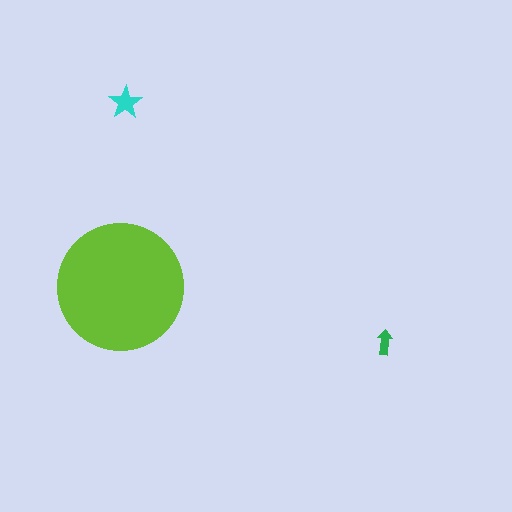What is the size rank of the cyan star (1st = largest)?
2nd.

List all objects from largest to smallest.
The lime circle, the cyan star, the green arrow.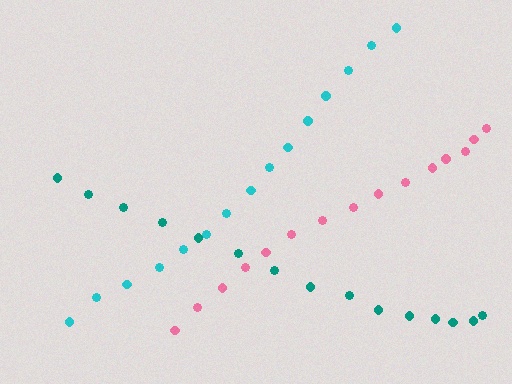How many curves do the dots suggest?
There are 3 distinct paths.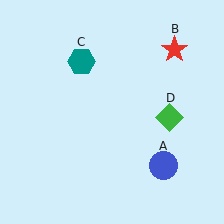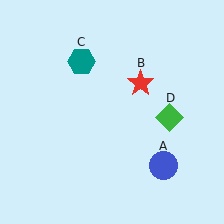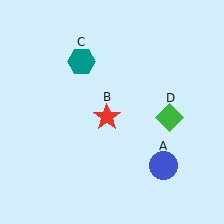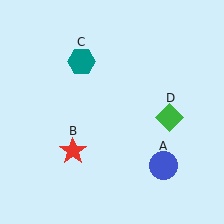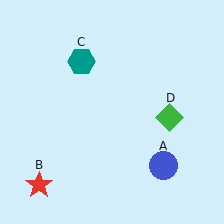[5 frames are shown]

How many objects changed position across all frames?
1 object changed position: red star (object B).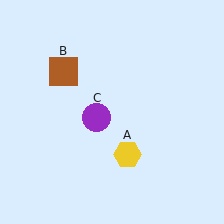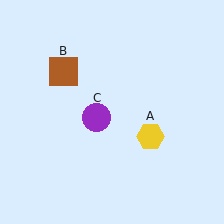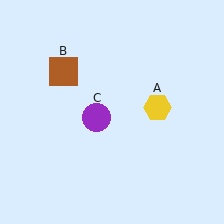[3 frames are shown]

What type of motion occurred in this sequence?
The yellow hexagon (object A) rotated counterclockwise around the center of the scene.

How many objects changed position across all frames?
1 object changed position: yellow hexagon (object A).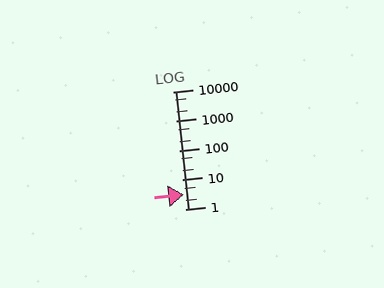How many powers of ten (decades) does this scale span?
The scale spans 4 decades, from 1 to 10000.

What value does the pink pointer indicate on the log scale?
The pointer indicates approximately 3.1.